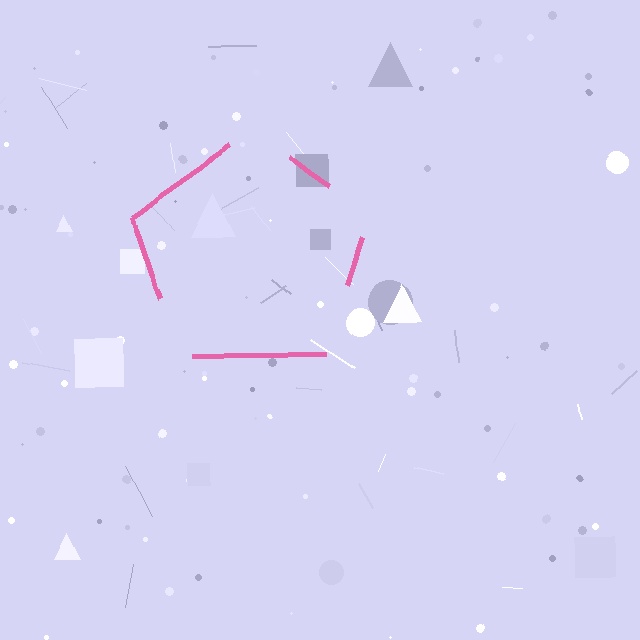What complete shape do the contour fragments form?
The contour fragments form a pentagon.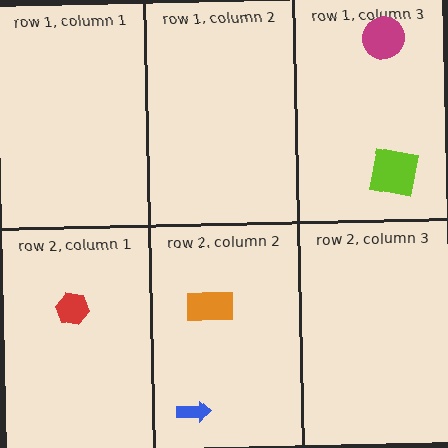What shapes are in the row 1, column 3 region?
The lime square, the magenta circle.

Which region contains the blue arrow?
The row 2, column 2 region.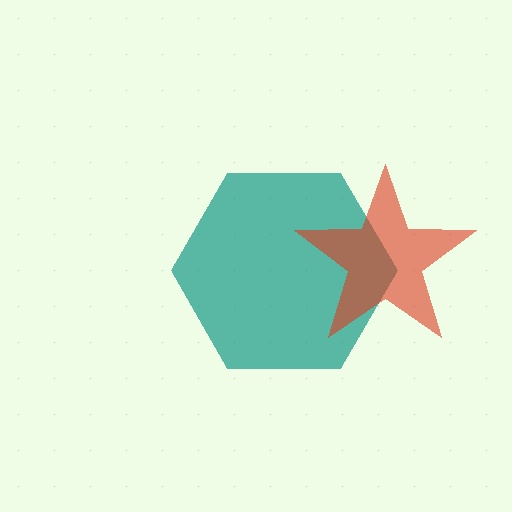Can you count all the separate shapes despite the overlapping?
Yes, there are 2 separate shapes.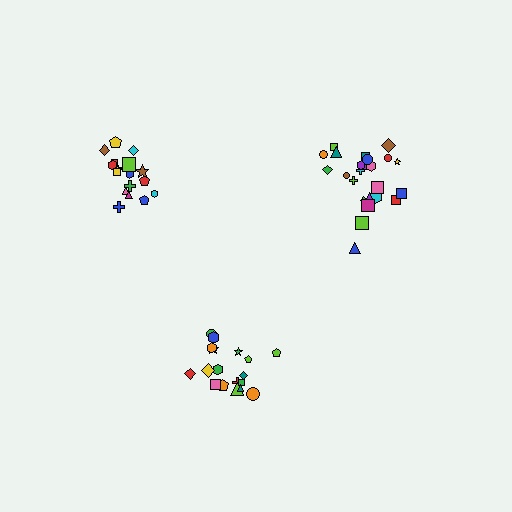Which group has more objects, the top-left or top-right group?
The top-right group.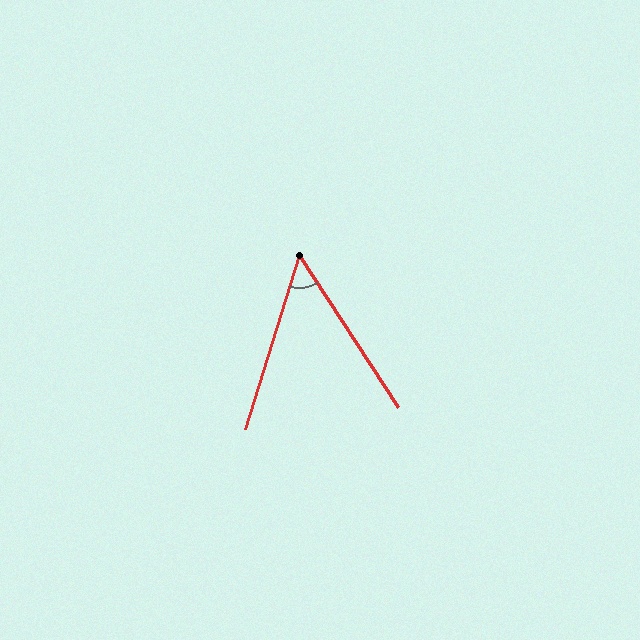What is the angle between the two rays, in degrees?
Approximately 50 degrees.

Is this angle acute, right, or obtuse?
It is acute.